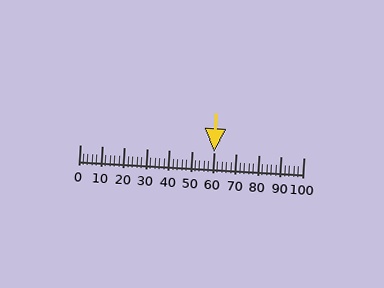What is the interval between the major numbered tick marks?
The major tick marks are spaced 10 units apart.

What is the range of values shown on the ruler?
The ruler shows values from 0 to 100.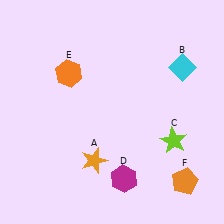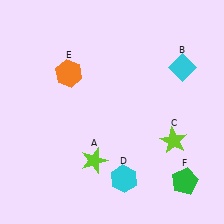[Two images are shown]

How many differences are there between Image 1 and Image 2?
There are 3 differences between the two images.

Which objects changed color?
A changed from orange to lime. D changed from magenta to cyan. F changed from orange to green.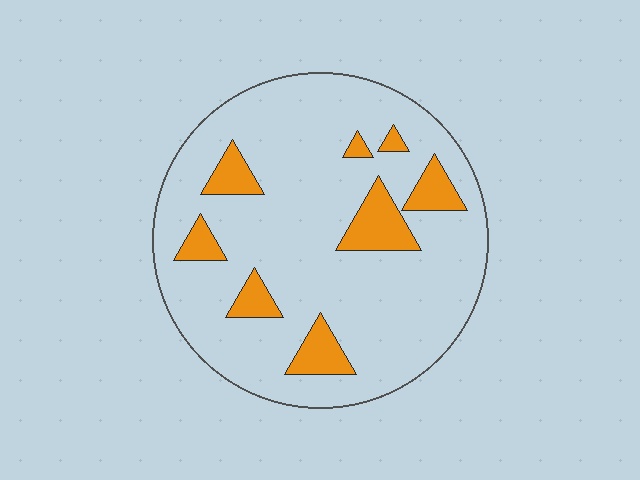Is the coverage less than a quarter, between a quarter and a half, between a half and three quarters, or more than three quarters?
Less than a quarter.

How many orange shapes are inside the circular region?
8.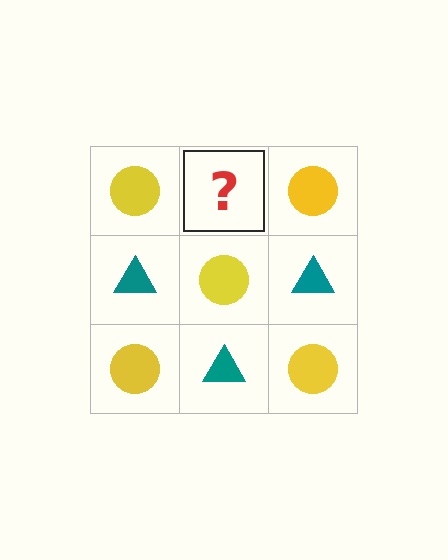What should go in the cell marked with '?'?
The missing cell should contain a teal triangle.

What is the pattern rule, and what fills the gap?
The rule is that it alternates yellow circle and teal triangle in a checkerboard pattern. The gap should be filled with a teal triangle.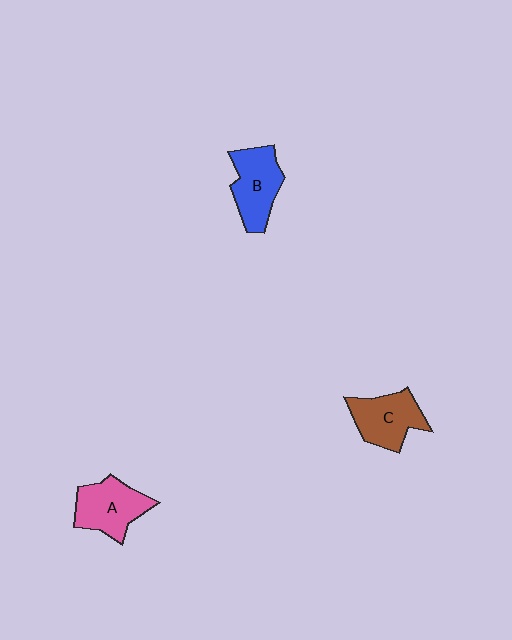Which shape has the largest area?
Shape B (blue).